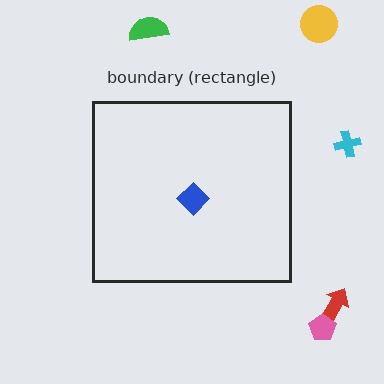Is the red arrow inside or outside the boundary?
Outside.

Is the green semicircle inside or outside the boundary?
Outside.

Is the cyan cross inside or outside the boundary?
Outside.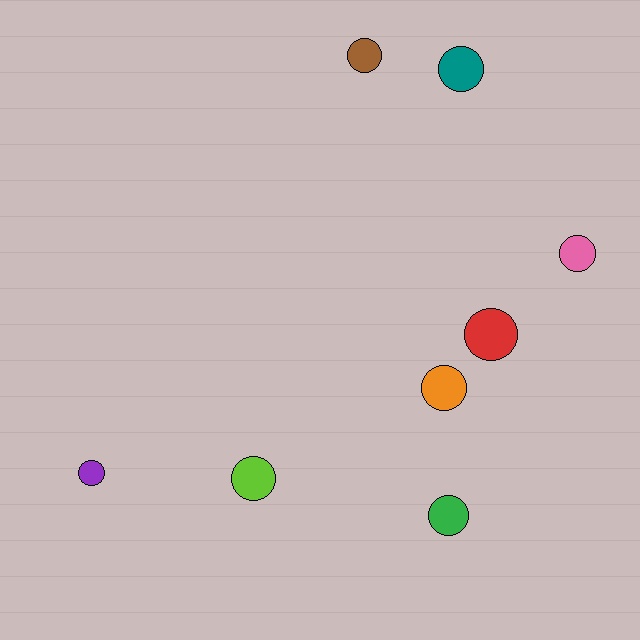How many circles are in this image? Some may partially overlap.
There are 8 circles.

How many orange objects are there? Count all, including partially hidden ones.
There is 1 orange object.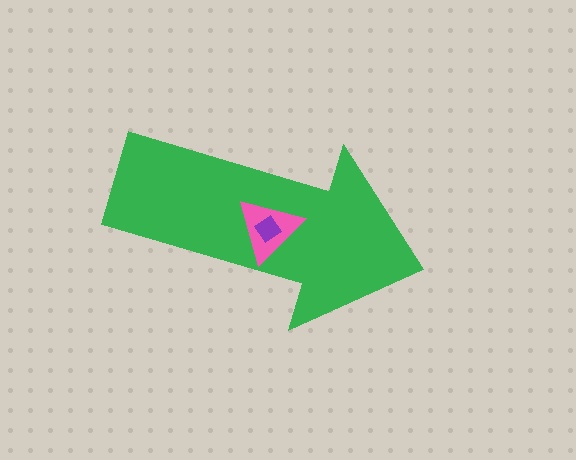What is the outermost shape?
The green arrow.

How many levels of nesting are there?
3.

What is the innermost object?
The purple diamond.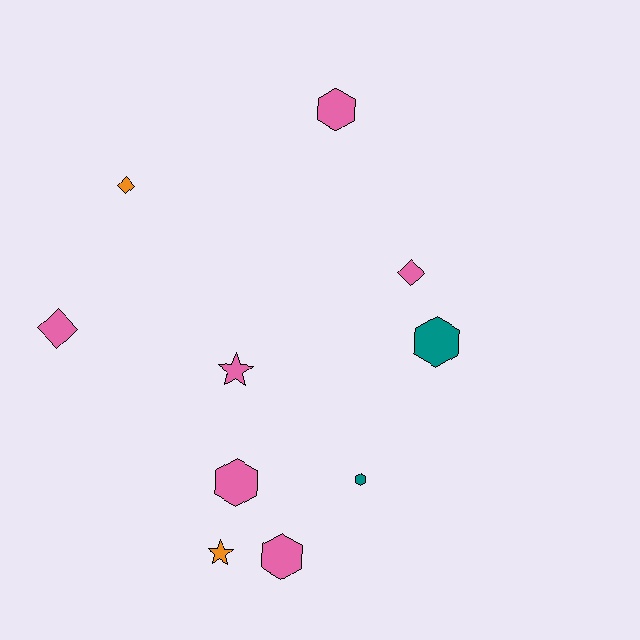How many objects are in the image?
There are 10 objects.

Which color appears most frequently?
Pink, with 6 objects.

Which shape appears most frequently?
Hexagon, with 5 objects.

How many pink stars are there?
There is 1 pink star.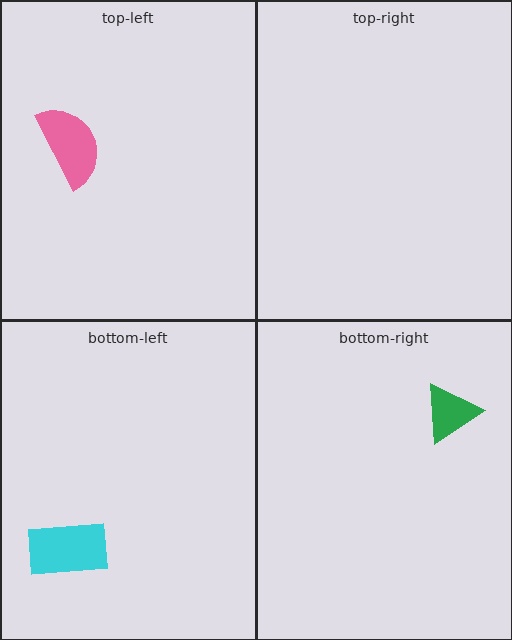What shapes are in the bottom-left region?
The cyan rectangle.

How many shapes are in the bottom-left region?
1.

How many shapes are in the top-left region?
1.